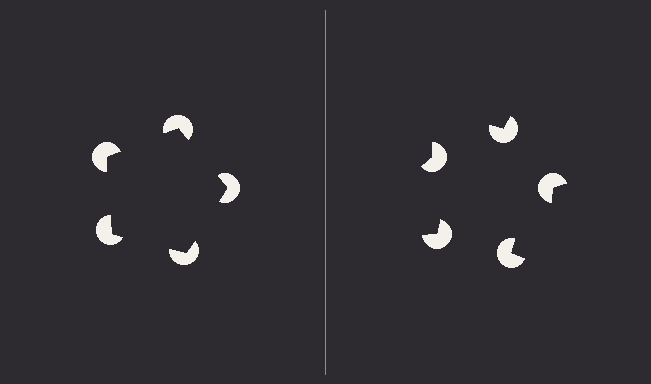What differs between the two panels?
The pac-man discs are positioned identically on both sides; only the wedge orientations differ. On the left they align to a pentagon; on the right they are misaligned.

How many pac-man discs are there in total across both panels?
10 — 5 on each side.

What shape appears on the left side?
An illusory pentagon.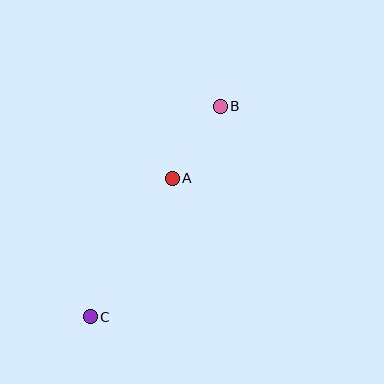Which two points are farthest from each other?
Points B and C are farthest from each other.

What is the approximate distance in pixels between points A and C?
The distance between A and C is approximately 161 pixels.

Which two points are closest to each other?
Points A and B are closest to each other.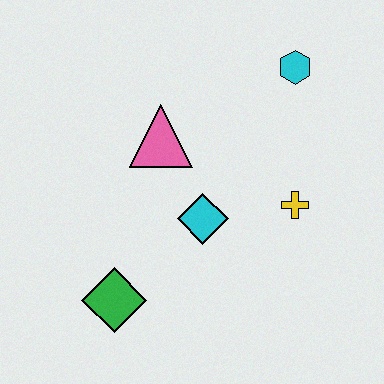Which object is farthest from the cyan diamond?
The cyan hexagon is farthest from the cyan diamond.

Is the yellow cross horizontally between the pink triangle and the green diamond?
No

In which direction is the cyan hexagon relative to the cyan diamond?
The cyan hexagon is above the cyan diamond.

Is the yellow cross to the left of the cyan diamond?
No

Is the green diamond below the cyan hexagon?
Yes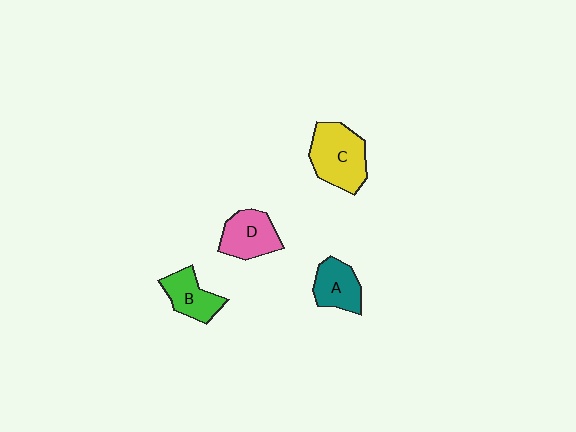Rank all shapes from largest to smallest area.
From largest to smallest: C (yellow), D (pink), A (teal), B (green).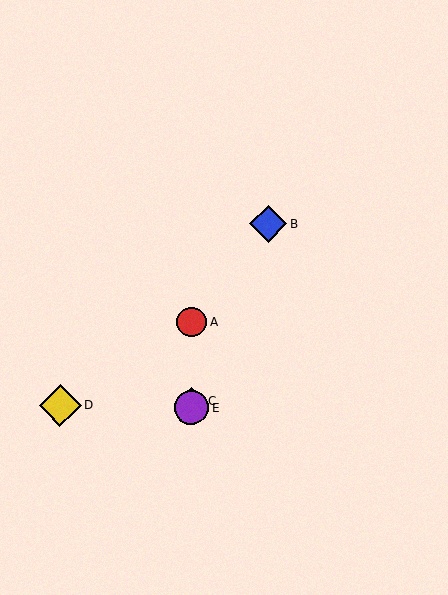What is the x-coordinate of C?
Object C is at x≈191.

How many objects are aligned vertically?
3 objects (A, C, E) are aligned vertically.